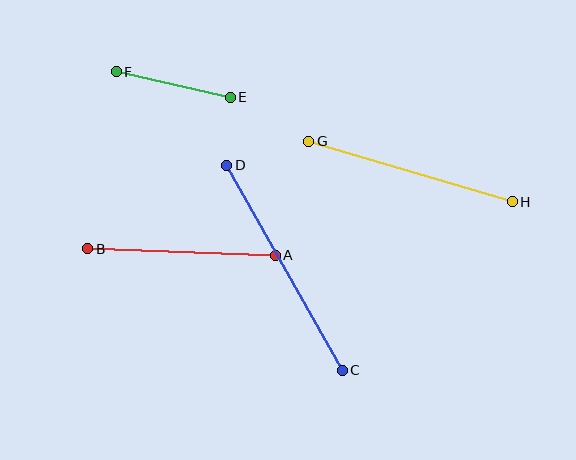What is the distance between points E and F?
The distance is approximately 117 pixels.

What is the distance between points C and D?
The distance is approximately 235 pixels.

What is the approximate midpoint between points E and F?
The midpoint is at approximately (173, 84) pixels.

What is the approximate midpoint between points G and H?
The midpoint is at approximately (411, 172) pixels.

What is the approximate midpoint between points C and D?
The midpoint is at approximately (285, 268) pixels.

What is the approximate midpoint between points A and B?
The midpoint is at approximately (182, 252) pixels.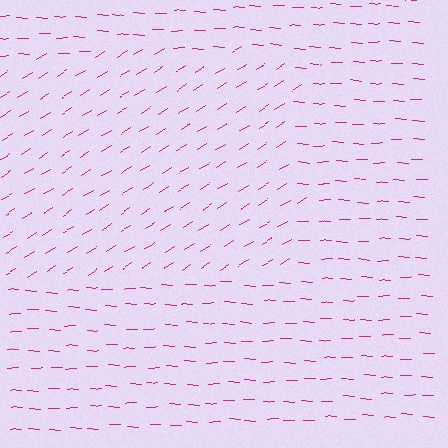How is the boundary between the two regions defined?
The boundary is defined purely by a change in line orientation (approximately 35 degrees difference). All lines are the same color and thickness.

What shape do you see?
I see a rectangle.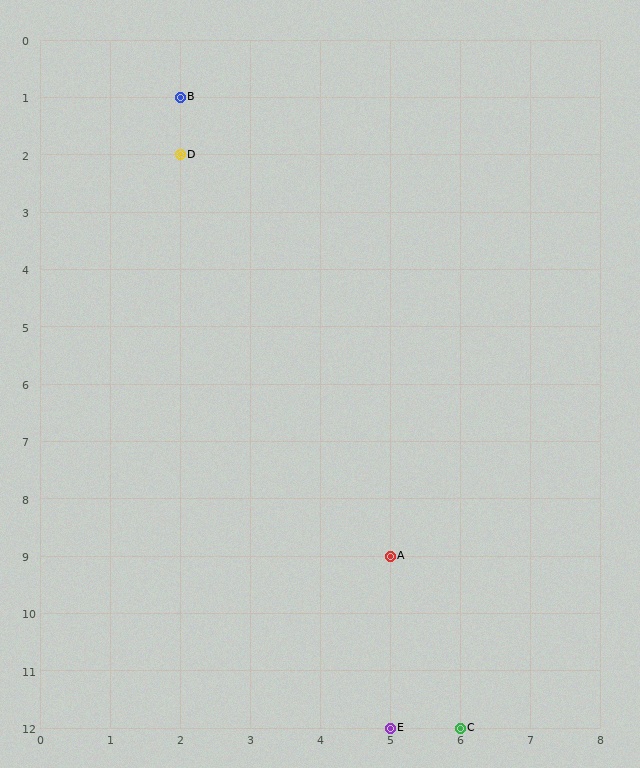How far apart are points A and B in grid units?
Points A and B are 3 columns and 8 rows apart (about 8.5 grid units diagonally).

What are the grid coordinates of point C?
Point C is at grid coordinates (6, 12).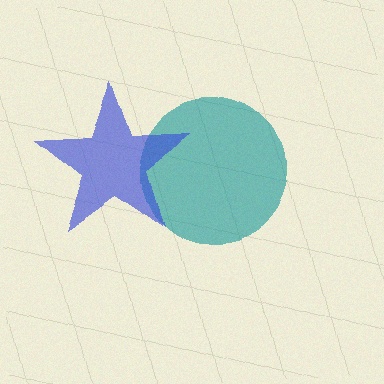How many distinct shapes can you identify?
There are 2 distinct shapes: a teal circle, a blue star.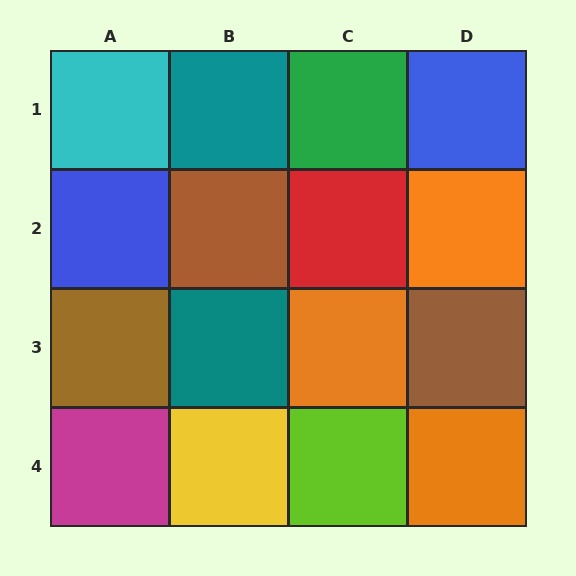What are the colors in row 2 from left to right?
Blue, brown, red, orange.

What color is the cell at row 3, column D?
Brown.